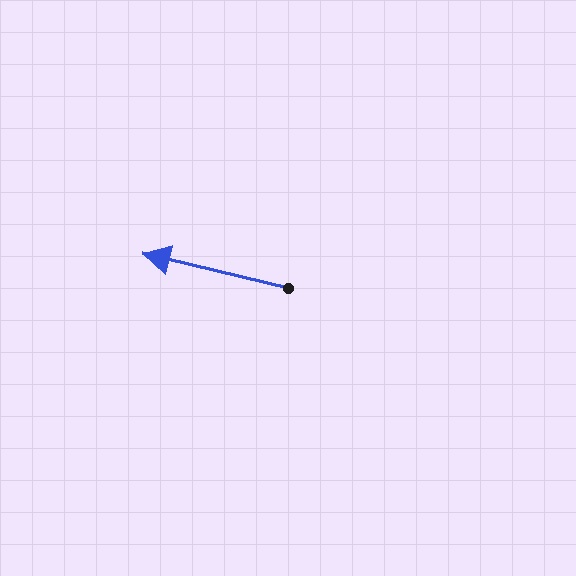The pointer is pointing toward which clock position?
Roughly 9 o'clock.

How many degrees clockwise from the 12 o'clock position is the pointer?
Approximately 283 degrees.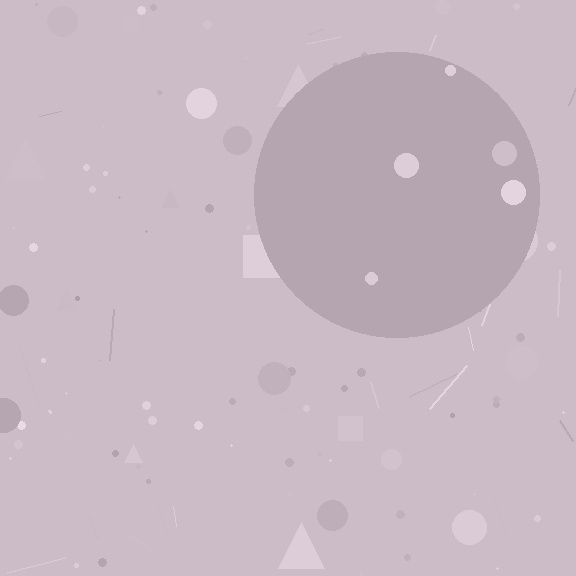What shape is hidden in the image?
A circle is hidden in the image.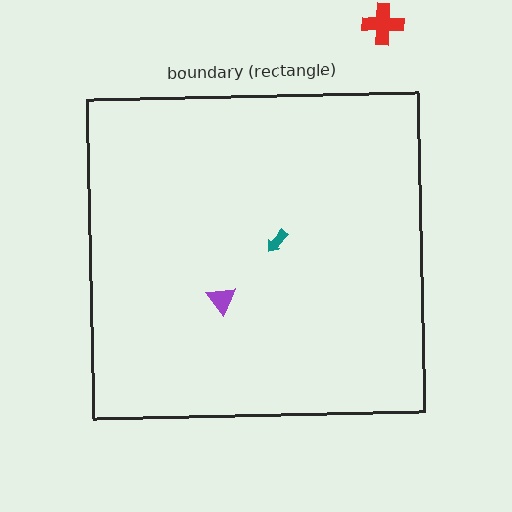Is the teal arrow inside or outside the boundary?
Inside.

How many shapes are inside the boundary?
2 inside, 1 outside.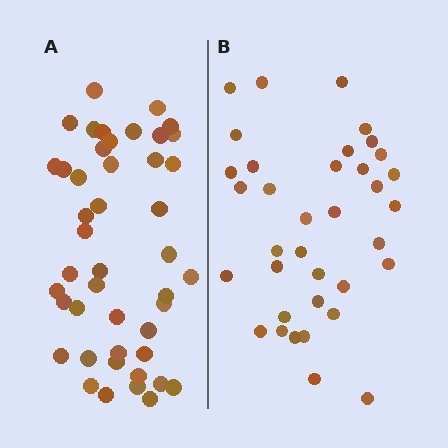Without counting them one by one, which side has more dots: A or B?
Region A (the left region) has more dots.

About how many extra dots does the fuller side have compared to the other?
Region A has roughly 8 or so more dots than region B.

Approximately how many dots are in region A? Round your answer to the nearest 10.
About 40 dots. (The exact count is 45, which rounds to 40.)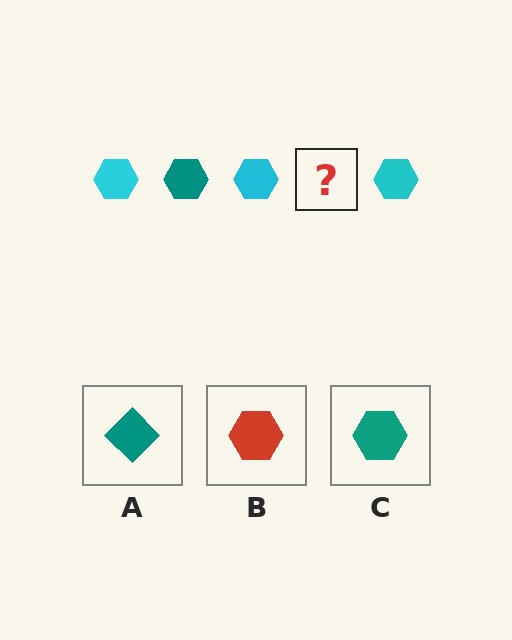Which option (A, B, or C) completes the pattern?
C.